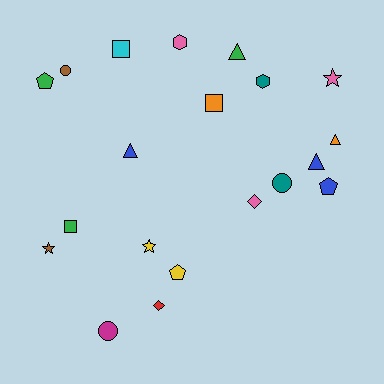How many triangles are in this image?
There are 4 triangles.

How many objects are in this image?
There are 20 objects.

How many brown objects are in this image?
There are 2 brown objects.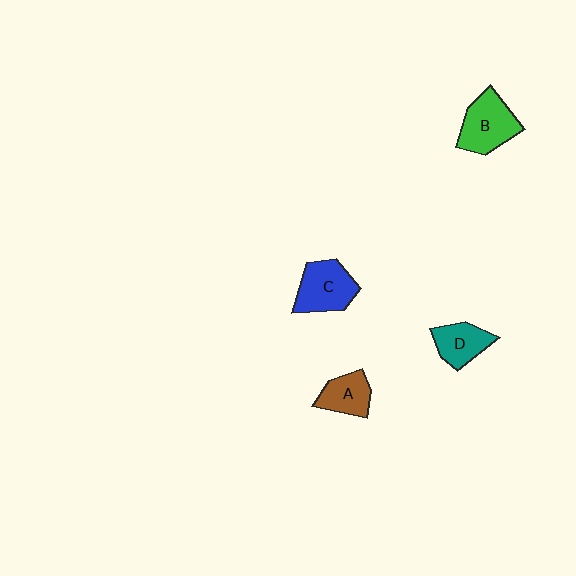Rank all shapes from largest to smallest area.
From largest to smallest: B (green), C (blue), D (teal), A (brown).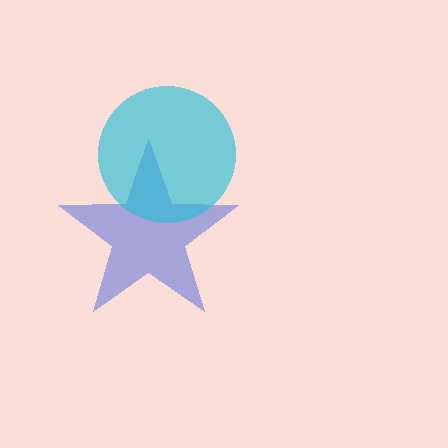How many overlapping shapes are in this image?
There are 2 overlapping shapes in the image.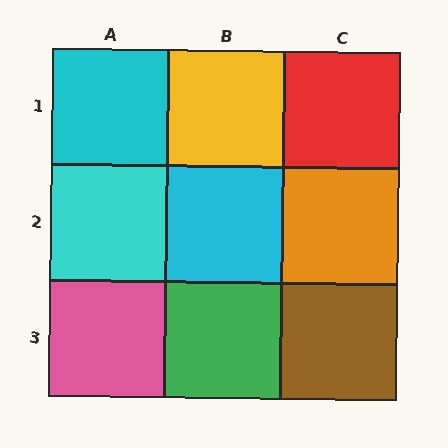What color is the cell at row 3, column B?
Green.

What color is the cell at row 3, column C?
Brown.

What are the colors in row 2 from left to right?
Cyan, cyan, orange.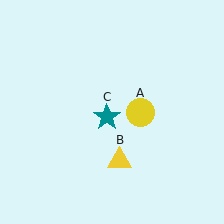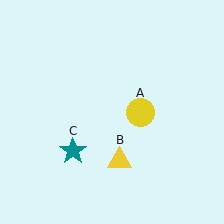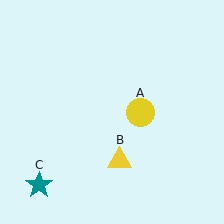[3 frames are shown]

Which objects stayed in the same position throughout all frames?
Yellow circle (object A) and yellow triangle (object B) remained stationary.